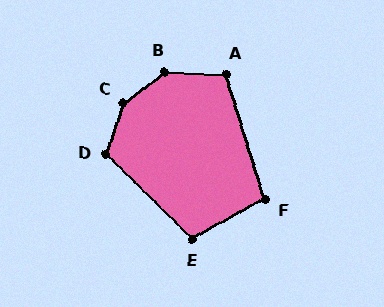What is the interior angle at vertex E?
Approximately 106 degrees (obtuse).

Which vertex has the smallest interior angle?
F, at approximately 102 degrees.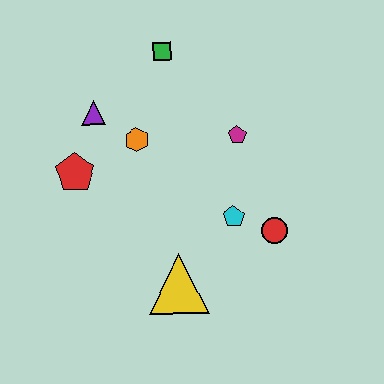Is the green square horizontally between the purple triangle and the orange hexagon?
No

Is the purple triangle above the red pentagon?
Yes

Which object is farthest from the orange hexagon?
The red circle is farthest from the orange hexagon.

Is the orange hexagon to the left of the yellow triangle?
Yes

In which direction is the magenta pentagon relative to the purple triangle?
The magenta pentagon is to the right of the purple triangle.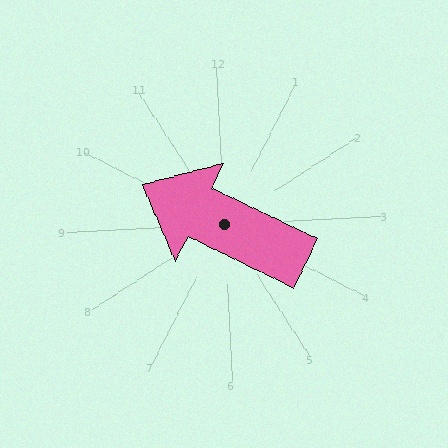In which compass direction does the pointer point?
Northwest.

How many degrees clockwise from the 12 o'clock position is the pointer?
Approximately 299 degrees.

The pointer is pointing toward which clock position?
Roughly 10 o'clock.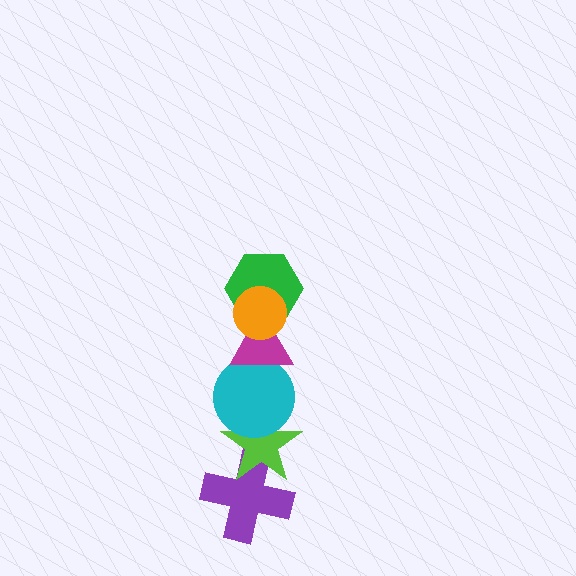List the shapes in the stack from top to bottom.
From top to bottom: the orange circle, the green hexagon, the magenta triangle, the cyan circle, the lime star, the purple cross.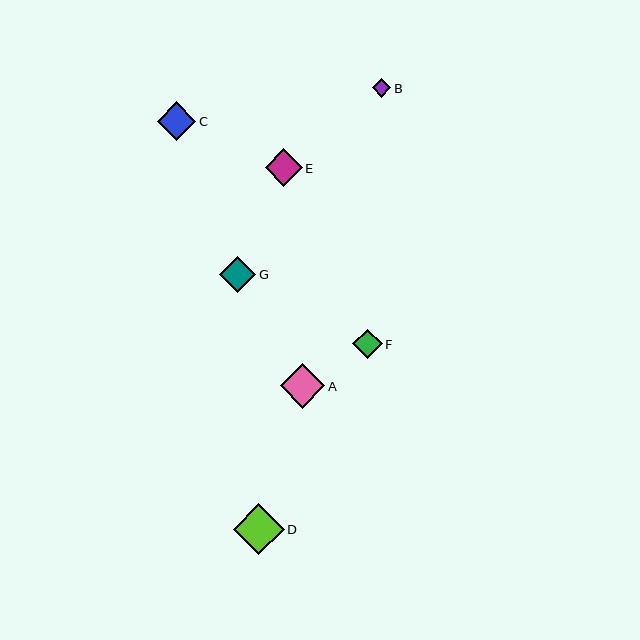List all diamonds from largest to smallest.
From largest to smallest: D, A, C, E, G, F, B.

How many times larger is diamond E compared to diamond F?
Diamond E is approximately 1.3 times the size of diamond F.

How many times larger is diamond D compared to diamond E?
Diamond D is approximately 1.4 times the size of diamond E.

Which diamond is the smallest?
Diamond B is the smallest with a size of approximately 19 pixels.